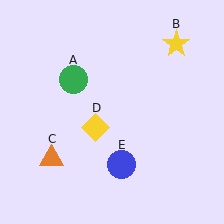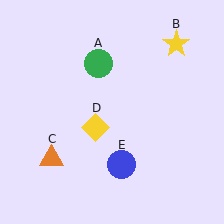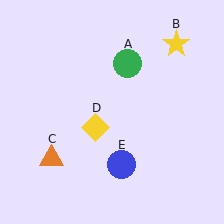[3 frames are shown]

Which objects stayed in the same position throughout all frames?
Yellow star (object B) and orange triangle (object C) and yellow diamond (object D) and blue circle (object E) remained stationary.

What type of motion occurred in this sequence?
The green circle (object A) rotated clockwise around the center of the scene.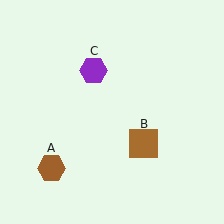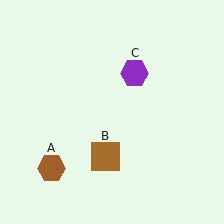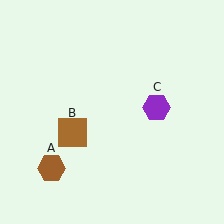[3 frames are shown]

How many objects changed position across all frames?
2 objects changed position: brown square (object B), purple hexagon (object C).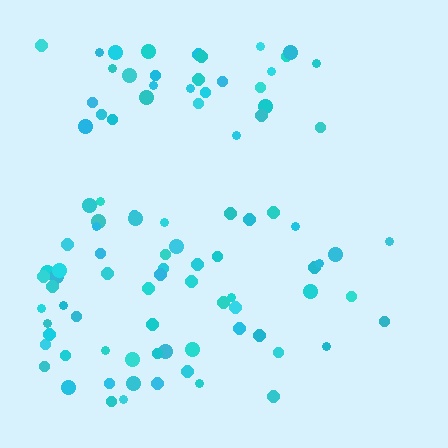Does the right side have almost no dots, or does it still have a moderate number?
Still a moderate number, just noticeably fewer than the left.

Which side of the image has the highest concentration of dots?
The left.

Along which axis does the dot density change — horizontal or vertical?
Horizontal.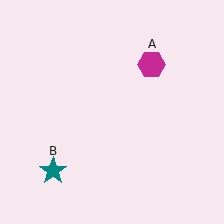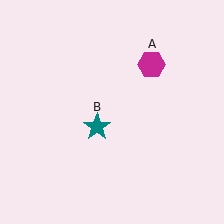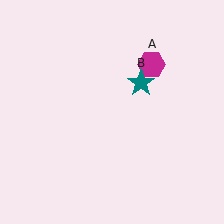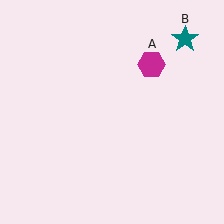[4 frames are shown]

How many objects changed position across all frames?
1 object changed position: teal star (object B).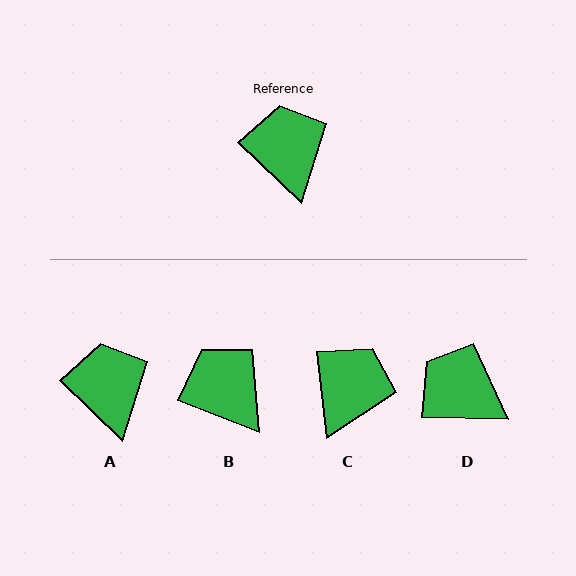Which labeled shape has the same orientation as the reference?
A.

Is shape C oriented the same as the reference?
No, it is off by about 40 degrees.